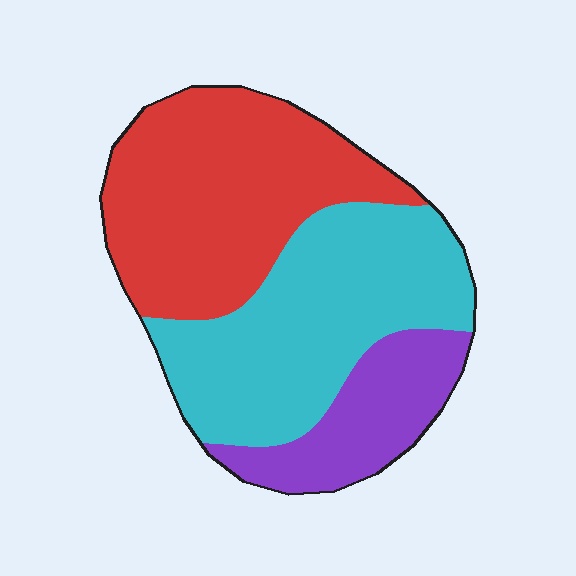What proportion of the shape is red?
Red covers 41% of the shape.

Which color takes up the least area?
Purple, at roughly 20%.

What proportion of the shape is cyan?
Cyan takes up about two fifths (2/5) of the shape.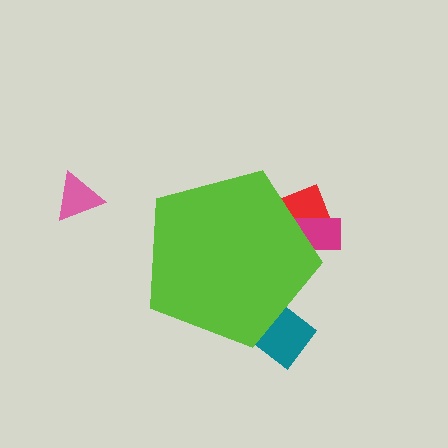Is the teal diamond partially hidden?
Yes, the teal diamond is partially hidden behind the lime pentagon.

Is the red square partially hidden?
Yes, the red square is partially hidden behind the lime pentagon.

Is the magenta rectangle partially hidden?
Yes, the magenta rectangle is partially hidden behind the lime pentagon.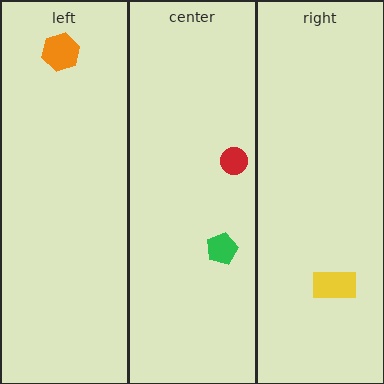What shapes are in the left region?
The orange hexagon.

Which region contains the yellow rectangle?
The right region.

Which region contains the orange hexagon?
The left region.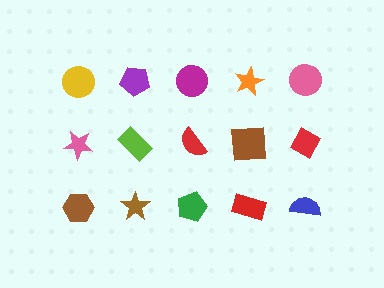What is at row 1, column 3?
A magenta circle.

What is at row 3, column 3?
A green pentagon.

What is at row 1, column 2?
A purple pentagon.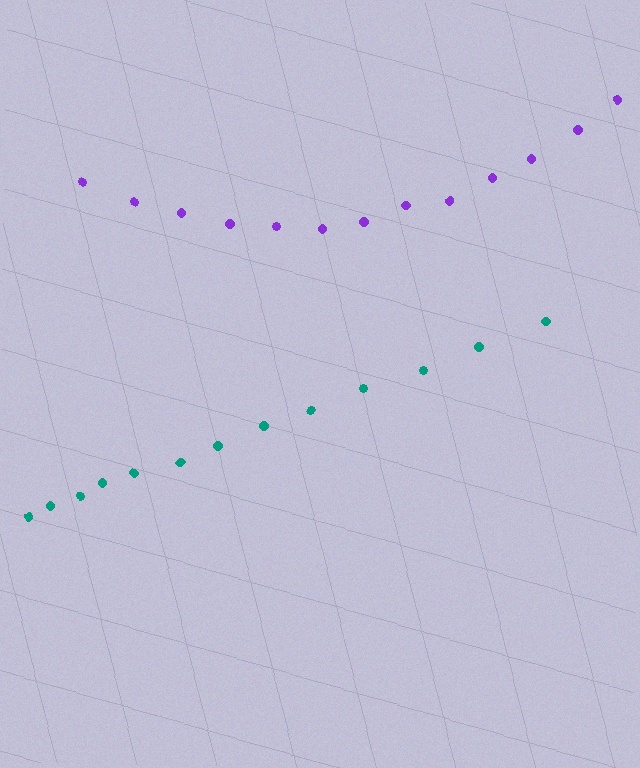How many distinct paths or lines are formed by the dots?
There are 2 distinct paths.